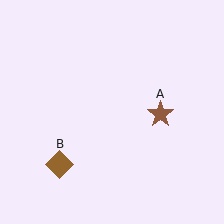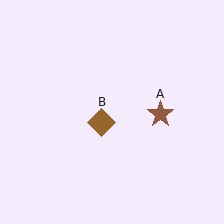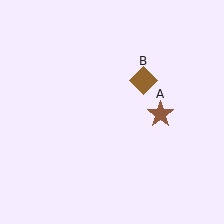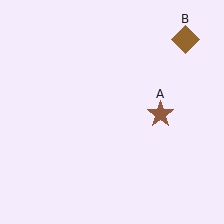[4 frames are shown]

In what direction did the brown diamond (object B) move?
The brown diamond (object B) moved up and to the right.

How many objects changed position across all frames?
1 object changed position: brown diamond (object B).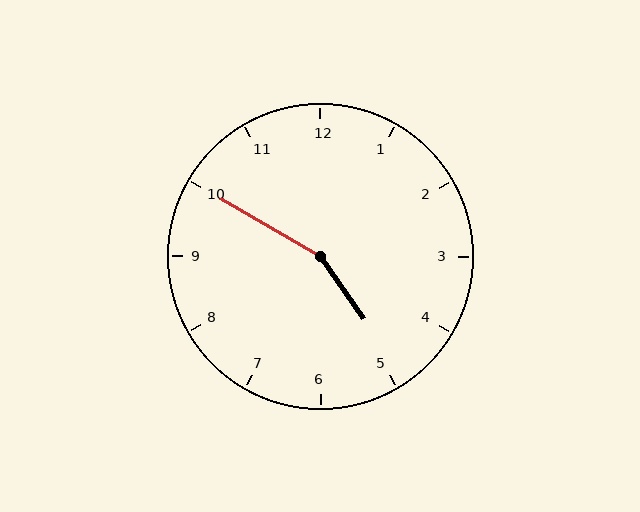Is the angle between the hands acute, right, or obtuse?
It is obtuse.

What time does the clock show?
4:50.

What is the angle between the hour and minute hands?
Approximately 155 degrees.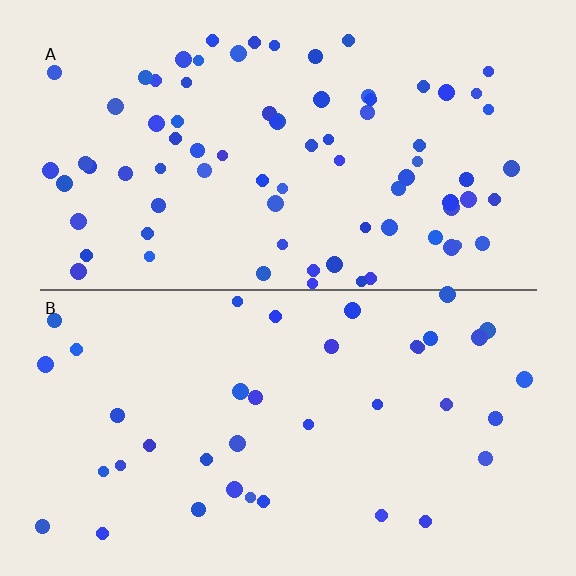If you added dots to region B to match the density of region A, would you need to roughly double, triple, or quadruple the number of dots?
Approximately double.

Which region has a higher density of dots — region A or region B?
A (the top).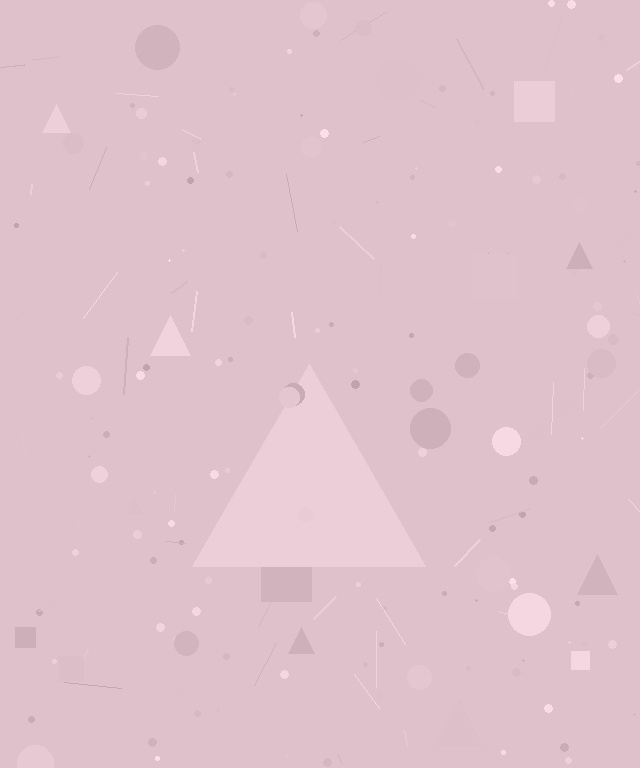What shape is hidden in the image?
A triangle is hidden in the image.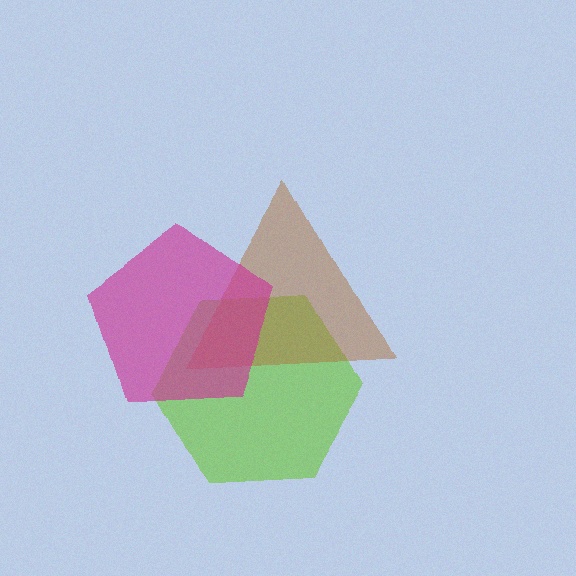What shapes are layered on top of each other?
The layered shapes are: a lime hexagon, a brown triangle, a magenta pentagon.